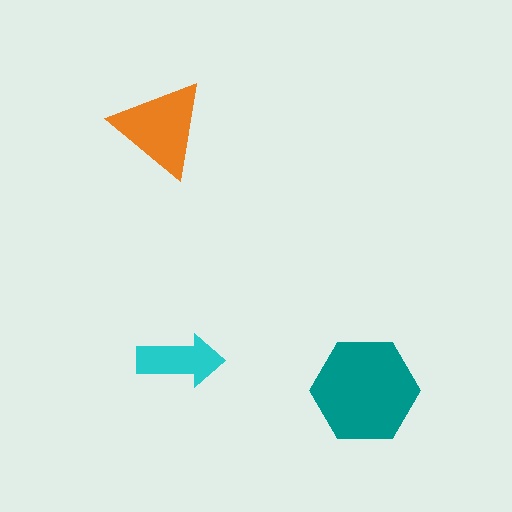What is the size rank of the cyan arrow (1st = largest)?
3rd.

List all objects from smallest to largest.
The cyan arrow, the orange triangle, the teal hexagon.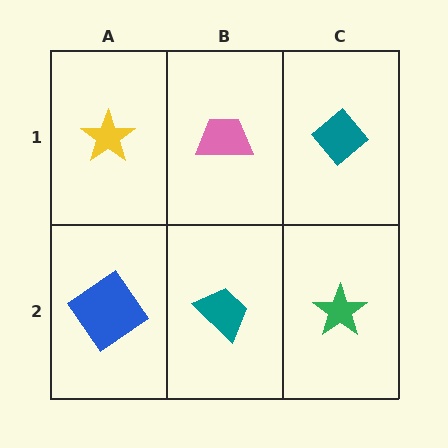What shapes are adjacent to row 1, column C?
A green star (row 2, column C), a pink trapezoid (row 1, column B).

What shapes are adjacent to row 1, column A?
A blue diamond (row 2, column A), a pink trapezoid (row 1, column B).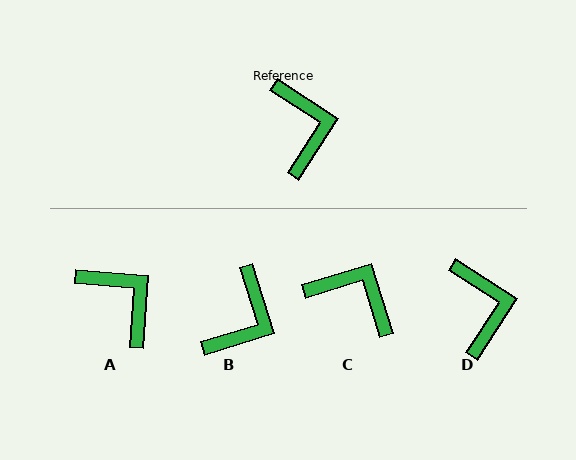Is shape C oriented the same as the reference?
No, it is off by about 50 degrees.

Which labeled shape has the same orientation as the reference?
D.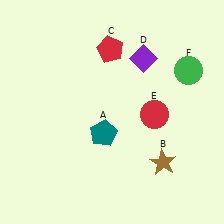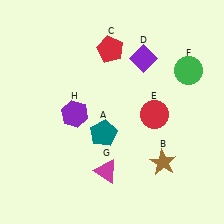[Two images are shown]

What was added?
A magenta triangle (G), a purple hexagon (H) were added in Image 2.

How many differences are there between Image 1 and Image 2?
There are 2 differences between the two images.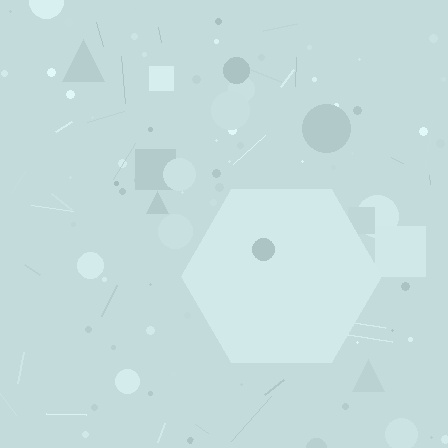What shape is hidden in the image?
A hexagon is hidden in the image.